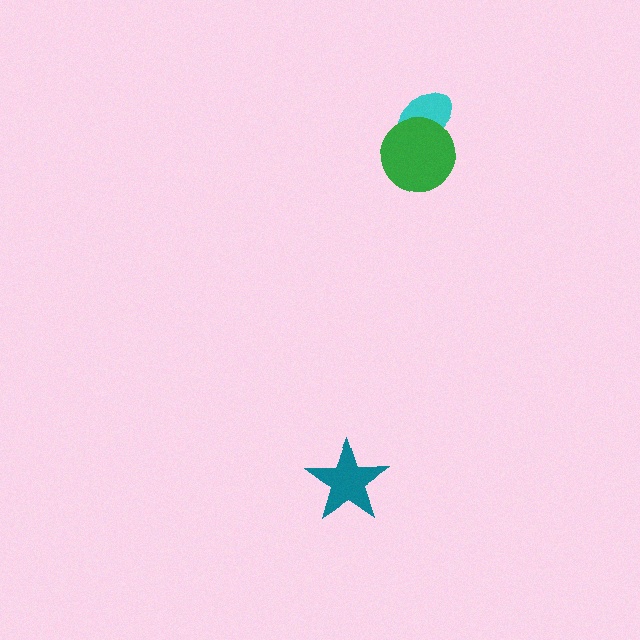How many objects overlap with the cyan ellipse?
1 object overlaps with the cyan ellipse.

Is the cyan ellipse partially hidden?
Yes, it is partially covered by another shape.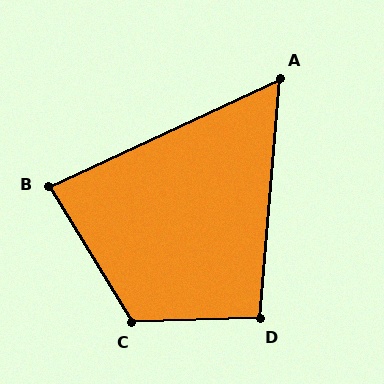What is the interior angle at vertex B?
Approximately 83 degrees (acute).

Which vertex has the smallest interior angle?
A, at approximately 60 degrees.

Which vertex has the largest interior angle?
C, at approximately 120 degrees.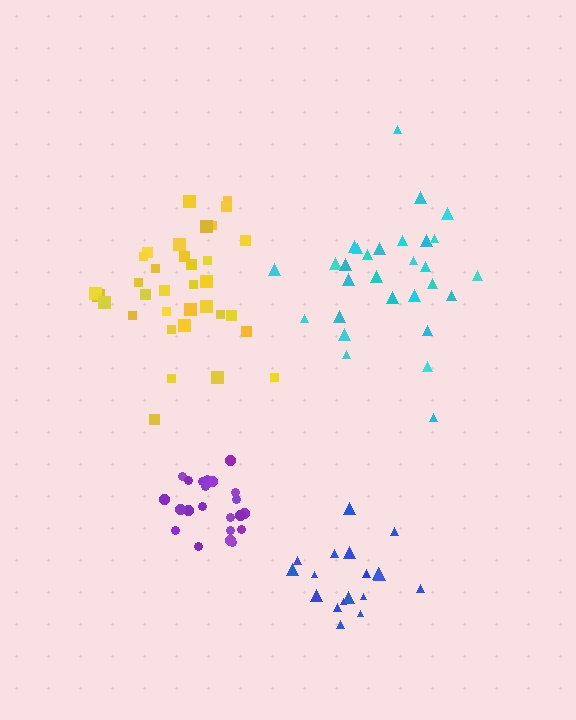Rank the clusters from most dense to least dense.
purple, blue, cyan, yellow.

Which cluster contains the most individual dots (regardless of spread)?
Yellow (34).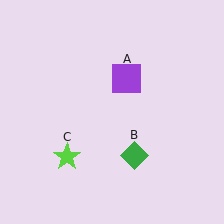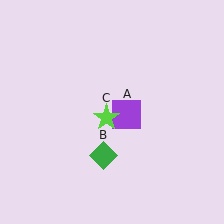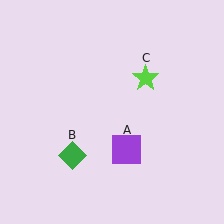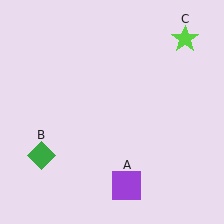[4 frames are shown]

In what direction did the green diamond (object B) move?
The green diamond (object B) moved left.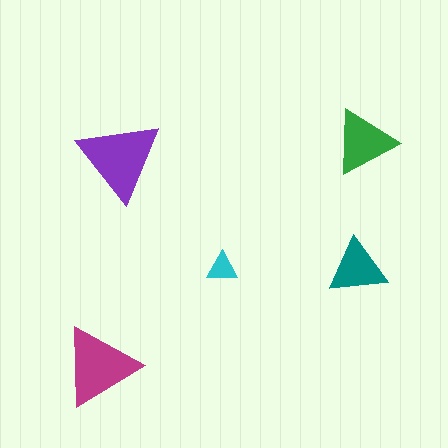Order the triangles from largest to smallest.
the purple one, the magenta one, the green one, the teal one, the cyan one.